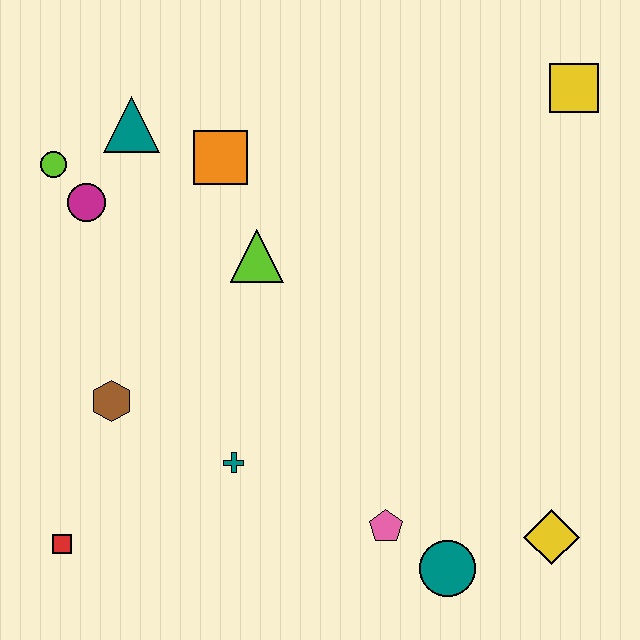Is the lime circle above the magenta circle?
Yes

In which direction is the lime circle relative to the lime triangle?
The lime circle is to the left of the lime triangle.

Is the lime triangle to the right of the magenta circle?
Yes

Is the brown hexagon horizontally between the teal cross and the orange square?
No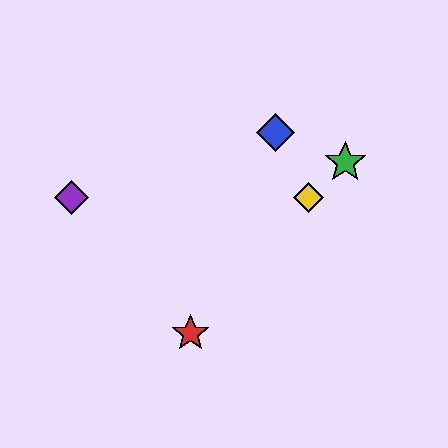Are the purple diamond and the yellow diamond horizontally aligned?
Yes, both are at y≈198.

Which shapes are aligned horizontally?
The yellow diamond, the purple diamond are aligned horizontally.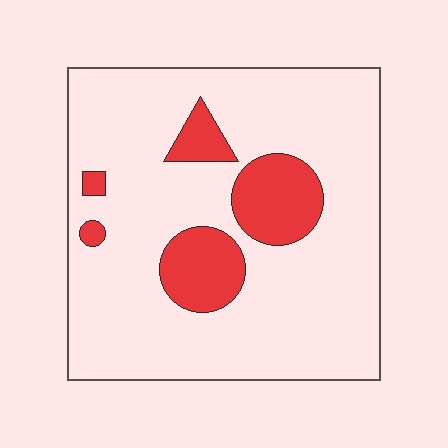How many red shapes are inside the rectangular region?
5.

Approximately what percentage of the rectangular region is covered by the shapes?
Approximately 15%.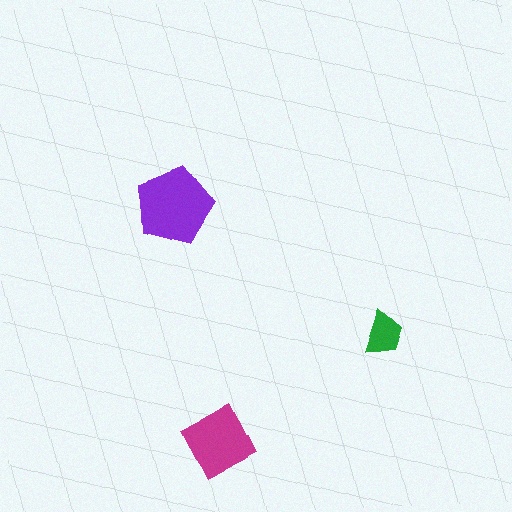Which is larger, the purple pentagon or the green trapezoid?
The purple pentagon.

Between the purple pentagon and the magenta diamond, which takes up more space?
The purple pentagon.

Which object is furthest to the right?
The green trapezoid is rightmost.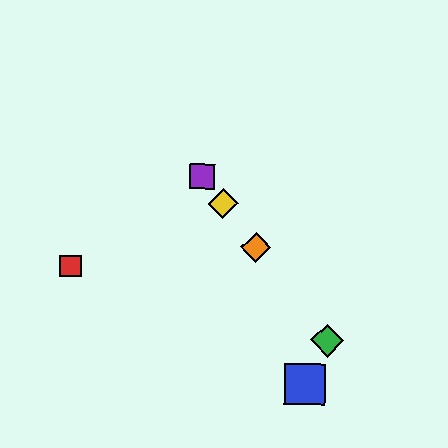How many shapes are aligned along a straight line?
4 shapes (the green diamond, the yellow diamond, the purple square, the orange diamond) are aligned along a straight line.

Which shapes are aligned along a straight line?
The green diamond, the yellow diamond, the purple square, the orange diamond are aligned along a straight line.